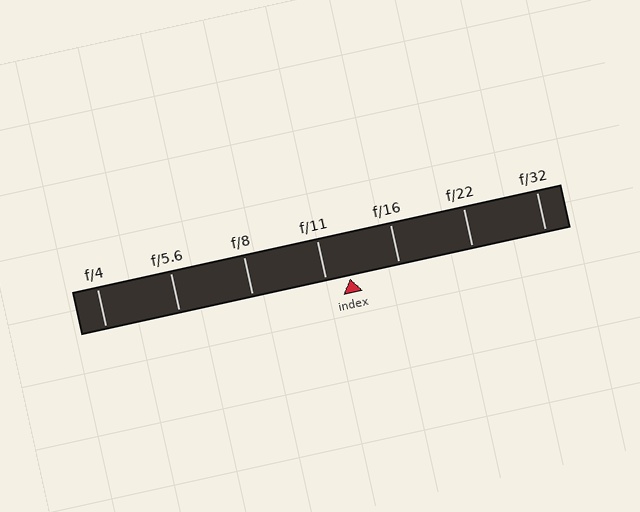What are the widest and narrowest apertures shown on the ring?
The widest aperture shown is f/4 and the narrowest is f/32.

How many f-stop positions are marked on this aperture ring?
There are 7 f-stop positions marked.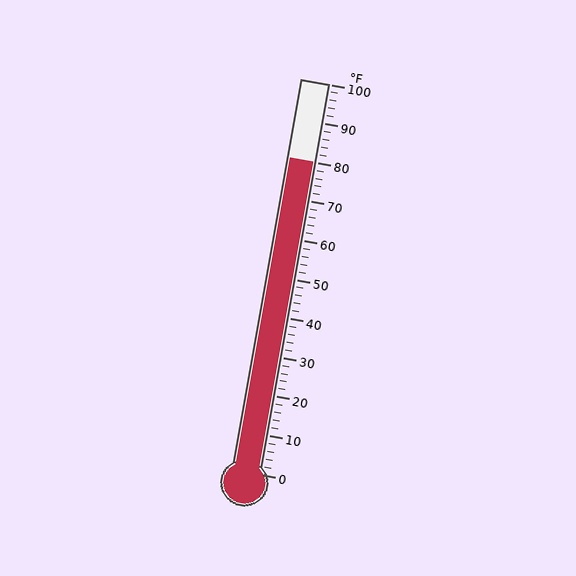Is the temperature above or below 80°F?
The temperature is at 80°F.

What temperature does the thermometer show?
The thermometer shows approximately 80°F.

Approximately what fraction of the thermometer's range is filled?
The thermometer is filled to approximately 80% of its range.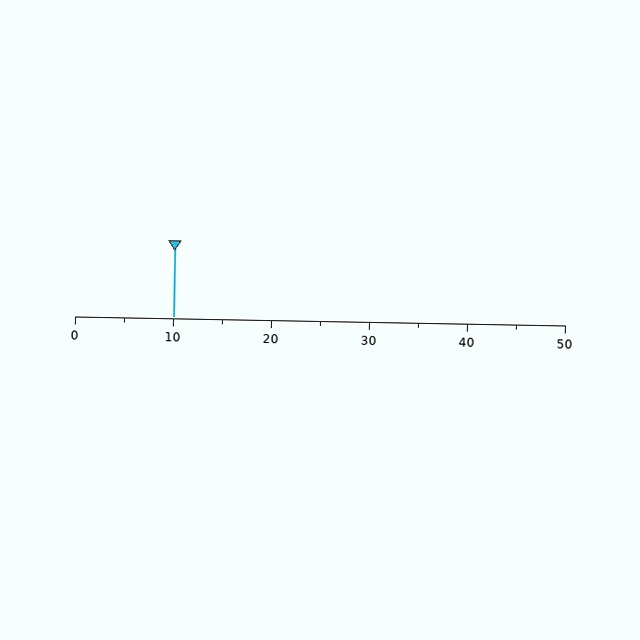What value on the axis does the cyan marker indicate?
The marker indicates approximately 10.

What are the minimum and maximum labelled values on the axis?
The axis runs from 0 to 50.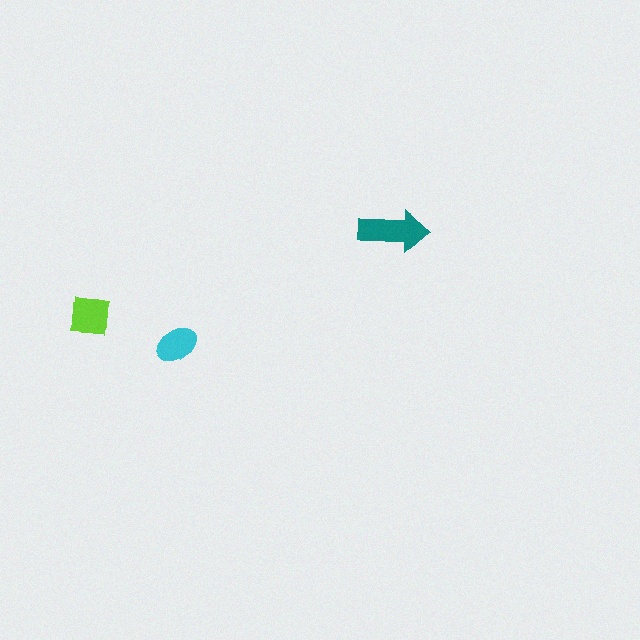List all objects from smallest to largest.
The cyan ellipse, the lime square, the teal arrow.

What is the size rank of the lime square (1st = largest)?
2nd.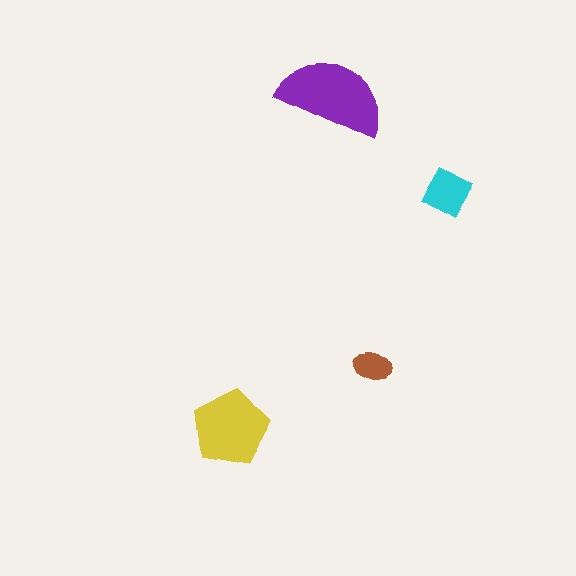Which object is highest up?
The purple semicircle is topmost.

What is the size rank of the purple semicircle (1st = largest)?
1st.